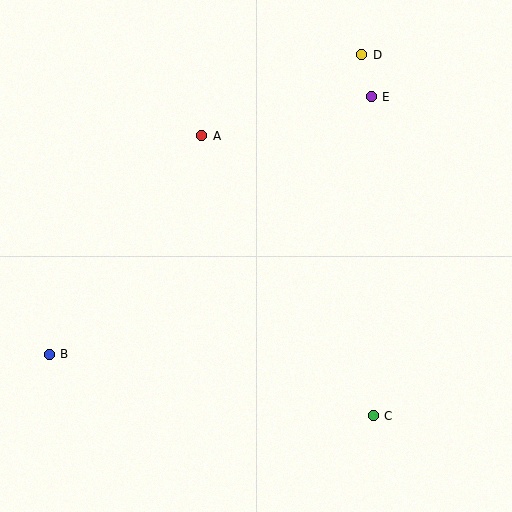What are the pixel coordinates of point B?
Point B is at (49, 354).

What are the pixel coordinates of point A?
Point A is at (202, 136).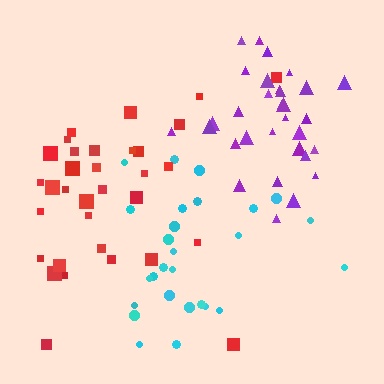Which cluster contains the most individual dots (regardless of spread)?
Red (33).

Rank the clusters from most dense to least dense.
purple, cyan, red.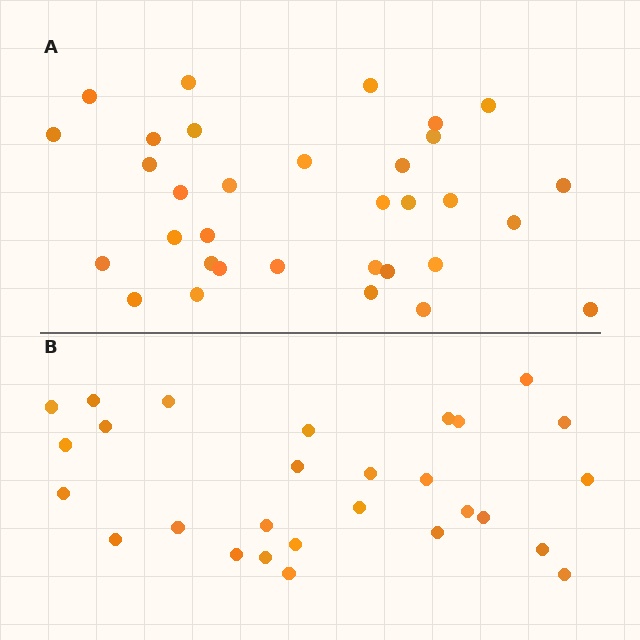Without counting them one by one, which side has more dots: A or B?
Region A (the top region) has more dots.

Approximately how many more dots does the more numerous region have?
Region A has about 5 more dots than region B.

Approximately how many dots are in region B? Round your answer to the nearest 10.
About 30 dots. (The exact count is 28, which rounds to 30.)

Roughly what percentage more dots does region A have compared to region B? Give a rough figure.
About 20% more.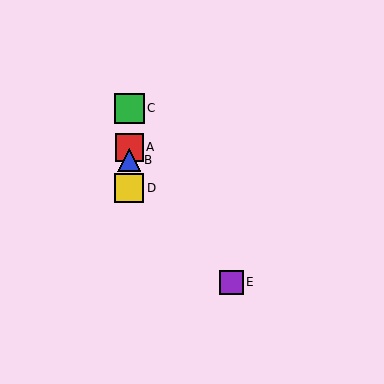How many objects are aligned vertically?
4 objects (A, B, C, D) are aligned vertically.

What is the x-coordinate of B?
Object B is at x≈129.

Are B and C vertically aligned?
Yes, both are at x≈129.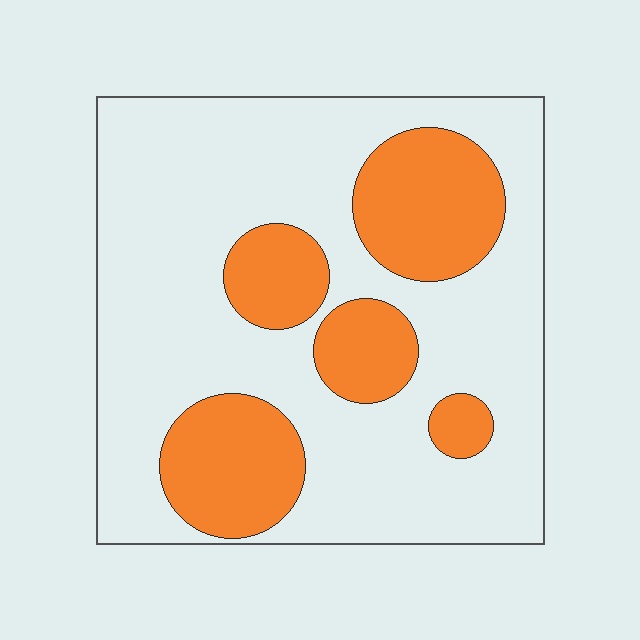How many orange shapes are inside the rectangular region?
5.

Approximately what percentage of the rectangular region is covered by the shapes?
Approximately 30%.